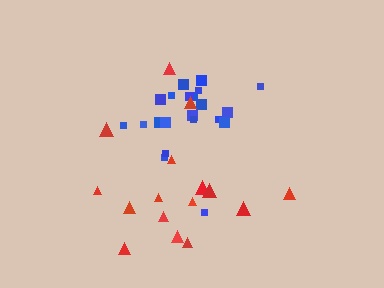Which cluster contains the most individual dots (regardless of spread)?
Blue (21).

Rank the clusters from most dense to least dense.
blue, red.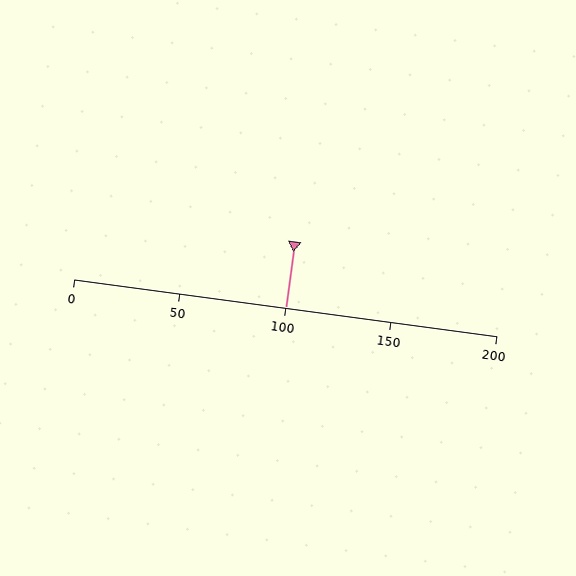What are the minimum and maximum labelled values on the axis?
The axis runs from 0 to 200.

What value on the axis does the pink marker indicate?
The marker indicates approximately 100.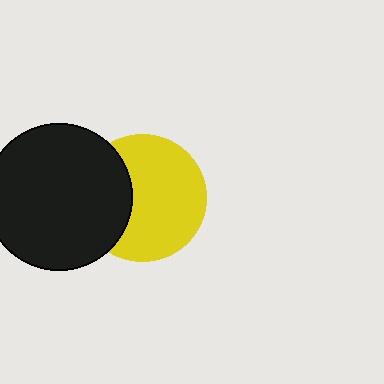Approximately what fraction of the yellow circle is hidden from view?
Roughly 32% of the yellow circle is hidden behind the black circle.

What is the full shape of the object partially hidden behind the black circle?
The partially hidden object is a yellow circle.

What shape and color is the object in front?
The object in front is a black circle.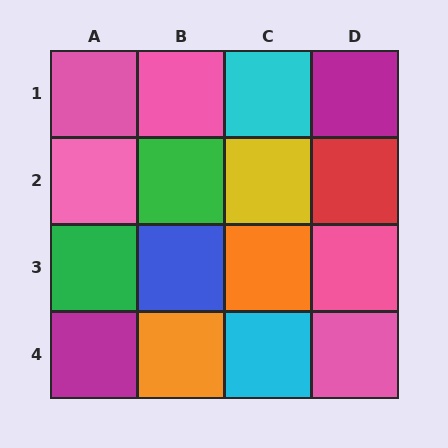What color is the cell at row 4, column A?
Magenta.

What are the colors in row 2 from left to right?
Pink, green, yellow, red.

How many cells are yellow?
1 cell is yellow.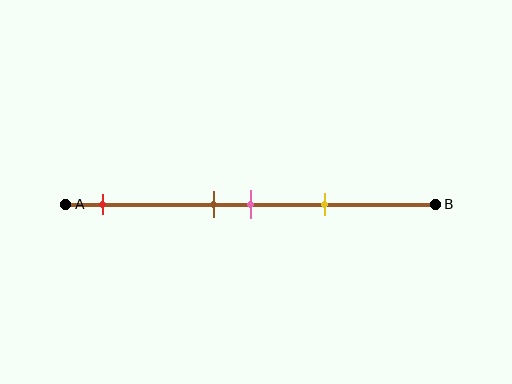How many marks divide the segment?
There are 4 marks dividing the segment.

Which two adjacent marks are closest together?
The brown and pink marks are the closest adjacent pair.